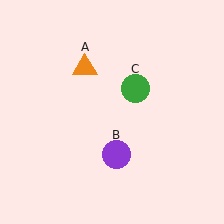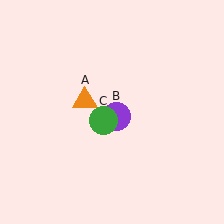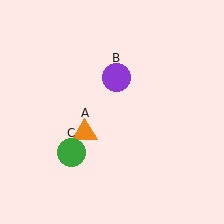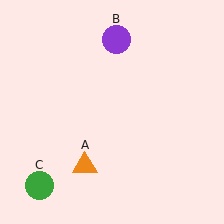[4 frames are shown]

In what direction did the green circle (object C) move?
The green circle (object C) moved down and to the left.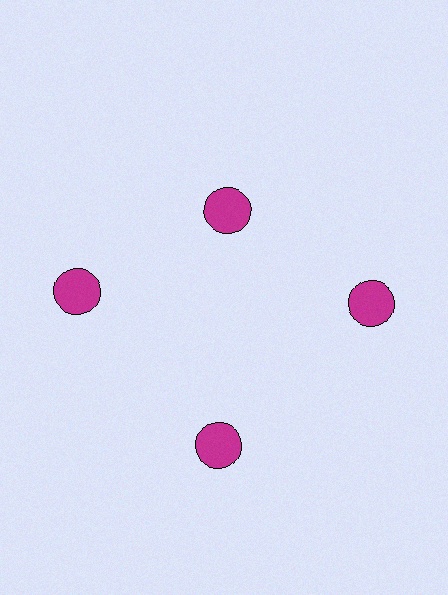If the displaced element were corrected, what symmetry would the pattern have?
It would have 4-fold rotational symmetry — the pattern would map onto itself every 90 degrees.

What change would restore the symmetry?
The symmetry would be restored by moving it outward, back onto the ring so that all 4 circles sit at equal angles and equal distance from the center.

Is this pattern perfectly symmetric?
No. The 4 magenta circles are arranged in a ring, but one element near the 12 o'clock position is pulled inward toward the center, breaking the 4-fold rotational symmetry.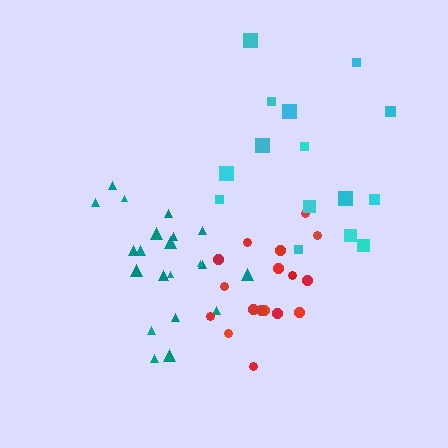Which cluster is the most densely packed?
Red.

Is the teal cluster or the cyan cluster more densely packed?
Teal.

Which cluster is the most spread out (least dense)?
Cyan.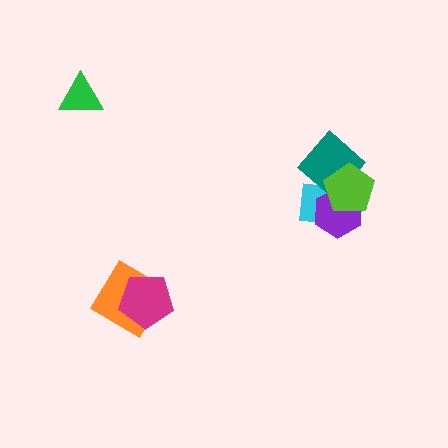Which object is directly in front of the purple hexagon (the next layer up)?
The teal diamond is directly in front of the purple hexagon.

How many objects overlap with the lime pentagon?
3 objects overlap with the lime pentagon.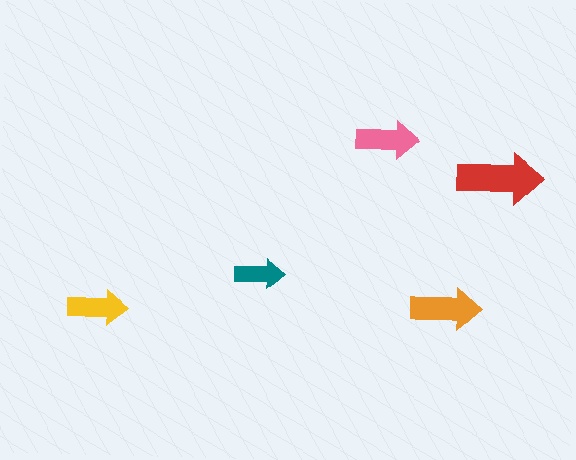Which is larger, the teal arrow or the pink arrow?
The pink one.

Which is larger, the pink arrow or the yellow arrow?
The pink one.